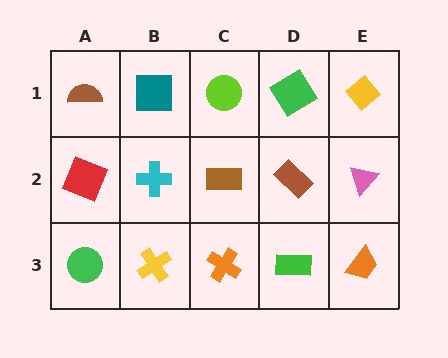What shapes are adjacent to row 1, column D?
A brown rectangle (row 2, column D), a lime circle (row 1, column C), a yellow diamond (row 1, column E).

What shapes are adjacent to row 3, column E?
A pink triangle (row 2, column E), a green rectangle (row 3, column D).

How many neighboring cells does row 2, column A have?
3.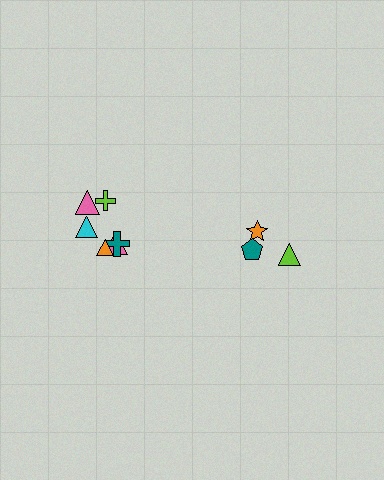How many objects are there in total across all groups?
There are 9 objects.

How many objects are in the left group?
There are 6 objects.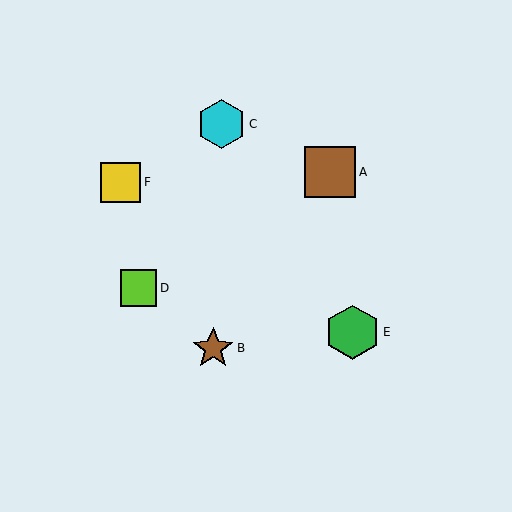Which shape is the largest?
The green hexagon (labeled E) is the largest.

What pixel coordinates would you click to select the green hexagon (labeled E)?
Click at (352, 332) to select the green hexagon E.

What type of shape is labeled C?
Shape C is a cyan hexagon.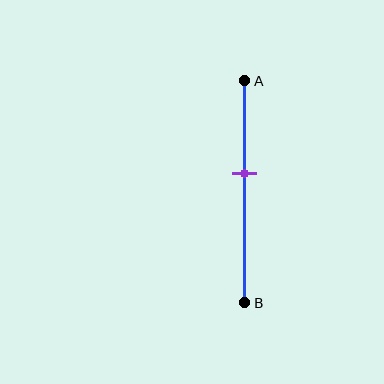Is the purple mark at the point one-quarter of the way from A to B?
No, the mark is at about 40% from A, not at the 25% one-quarter point.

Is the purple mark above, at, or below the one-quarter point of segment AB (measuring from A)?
The purple mark is below the one-quarter point of segment AB.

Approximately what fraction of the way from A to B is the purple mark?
The purple mark is approximately 40% of the way from A to B.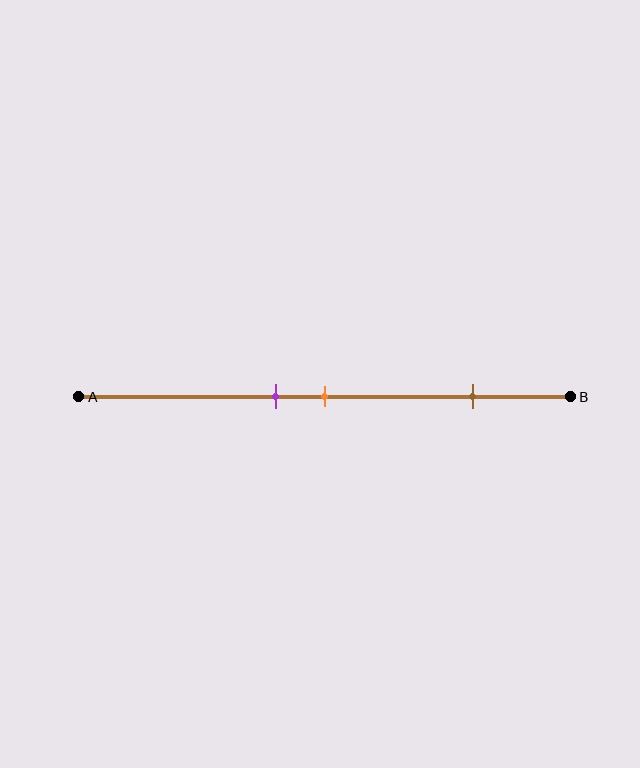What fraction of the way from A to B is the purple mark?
The purple mark is approximately 40% (0.4) of the way from A to B.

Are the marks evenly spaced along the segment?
No, the marks are not evenly spaced.